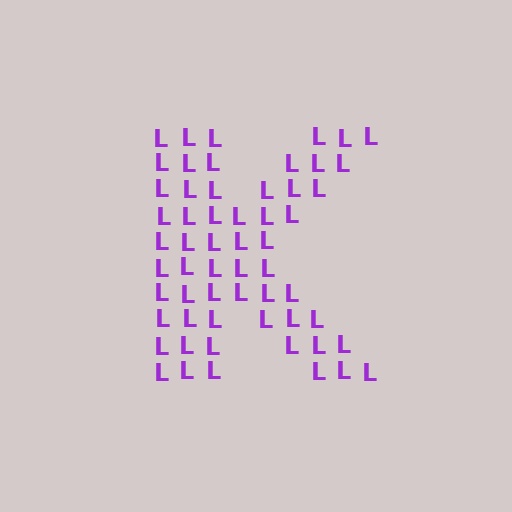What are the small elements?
The small elements are letter L's.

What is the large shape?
The large shape is the letter K.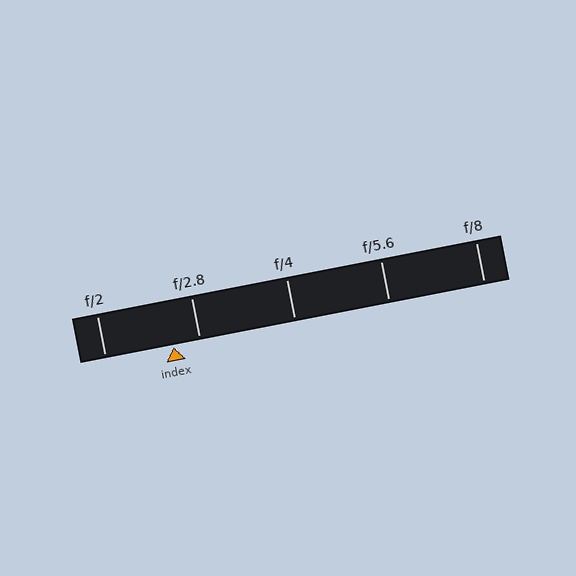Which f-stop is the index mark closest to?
The index mark is closest to f/2.8.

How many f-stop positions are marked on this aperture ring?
There are 5 f-stop positions marked.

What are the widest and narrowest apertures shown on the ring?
The widest aperture shown is f/2 and the narrowest is f/8.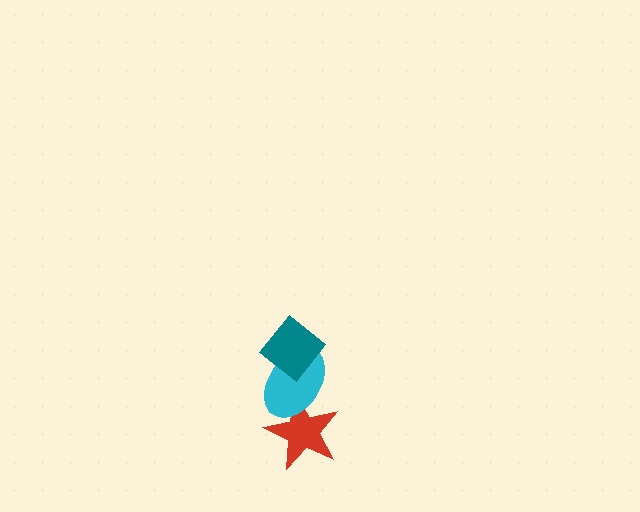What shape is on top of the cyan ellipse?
The teal diamond is on top of the cyan ellipse.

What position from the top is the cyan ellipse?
The cyan ellipse is 2nd from the top.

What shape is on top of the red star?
The cyan ellipse is on top of the red star.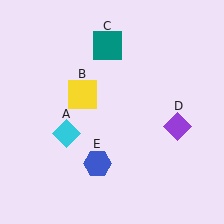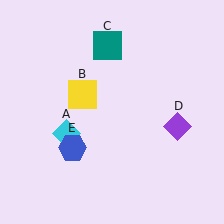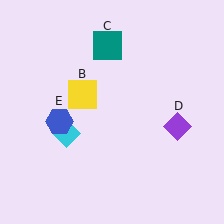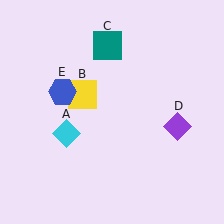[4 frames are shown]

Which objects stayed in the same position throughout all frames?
Cyan diamond (object A) and yellow square (object B) and teal square (object C) and purple diamond (object D) remained stationary.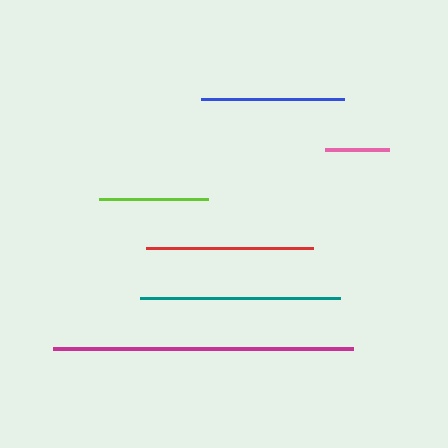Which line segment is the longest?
The magenta line is the longest at approximately 300 pixels.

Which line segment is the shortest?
The pink line is the shortest at approximately 64 pixels.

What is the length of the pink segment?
The pink segment is approximately 64 pixels long.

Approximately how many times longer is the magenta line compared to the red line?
The magenta line is approximately 1.8 times the length of the red line.